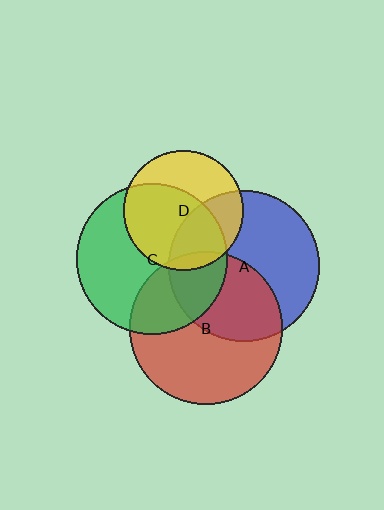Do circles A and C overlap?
Yes.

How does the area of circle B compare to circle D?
Approximately 1.6 times.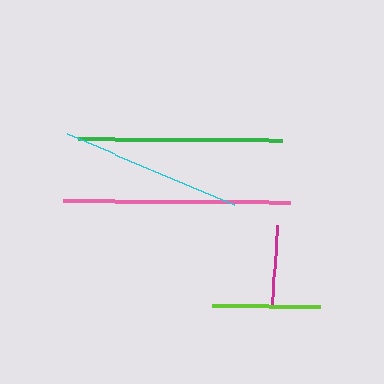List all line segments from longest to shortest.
From longest to shortest: pink, green, cyan, lime, magenta.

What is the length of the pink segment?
The pink segment is approximately 227 pixels long.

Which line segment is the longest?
The pink line is the longest at approximately 227 pixels.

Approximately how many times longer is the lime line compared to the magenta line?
The lime line is approximately 1.3 times the length of the magenta line.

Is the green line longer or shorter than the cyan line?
The green line is longer than the cyan line.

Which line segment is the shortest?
The magenta line is the shortest at approximately 83 pixels.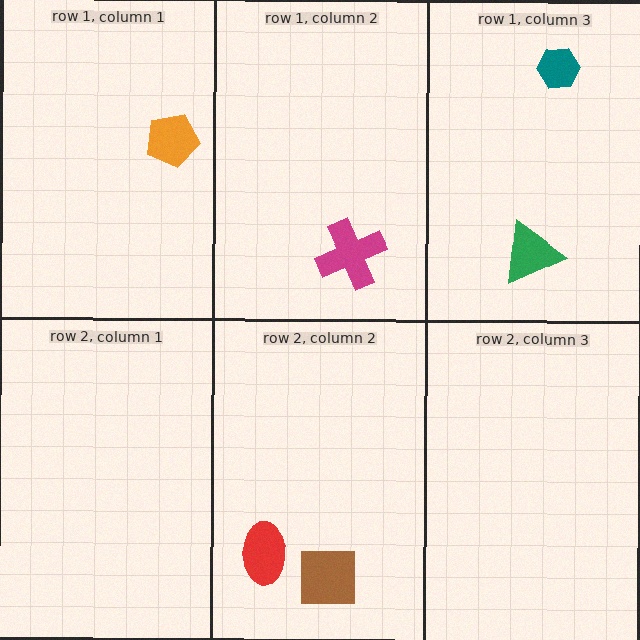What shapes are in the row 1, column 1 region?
The orange pentagon.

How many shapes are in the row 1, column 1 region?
1.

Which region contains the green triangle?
The row 1, column 3 region.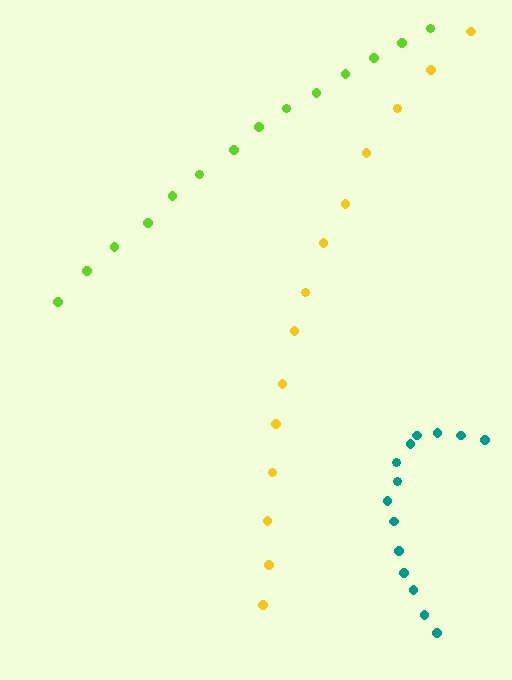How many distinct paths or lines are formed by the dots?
There are 3 distinct paths.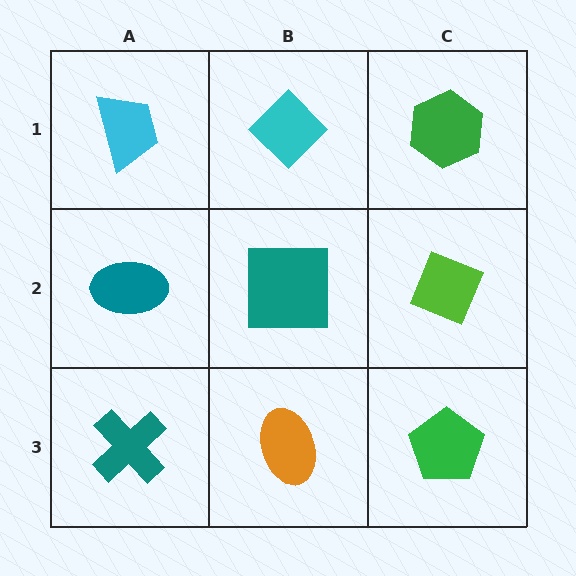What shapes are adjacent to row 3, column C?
A lime diamond (row 2, column C), an orange ellipse (row 3, column B).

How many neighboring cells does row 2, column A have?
3.